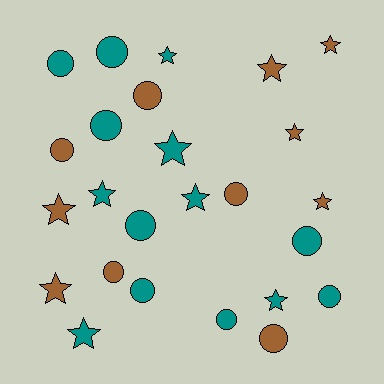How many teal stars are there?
There are 6 teal stars.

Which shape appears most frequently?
Circle, with 13 objects.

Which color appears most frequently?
Teal, with 14 objects.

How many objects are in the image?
There are 25 objects.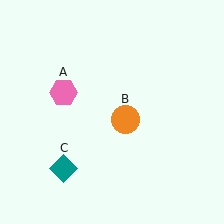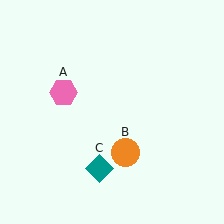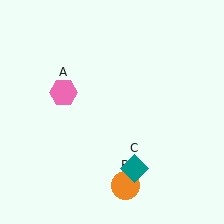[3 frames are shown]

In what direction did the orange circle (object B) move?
The orange circle (object B) moved down.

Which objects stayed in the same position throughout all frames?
Pink hexagon (object A) remained stationary.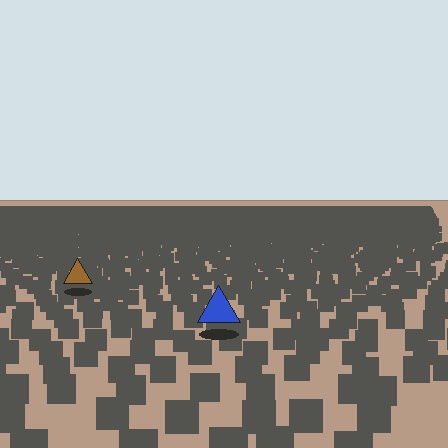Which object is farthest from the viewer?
The brown triangle is farthest from the viewer. It appears smaller and the ground texture around it is denser.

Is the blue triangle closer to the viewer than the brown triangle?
Yes. The blue triangle is closer — you can tell from the texture gradient: the ground texture is coarser near it.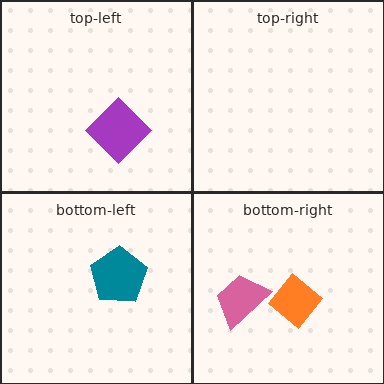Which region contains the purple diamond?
The top-left region.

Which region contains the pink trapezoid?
The bottom-right region.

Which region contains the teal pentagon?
The bottom-left region.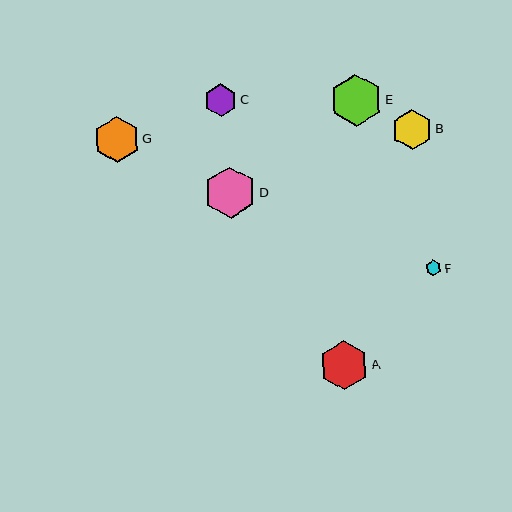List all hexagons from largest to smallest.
From largest to smallest: E, D, A, G, B, C, F.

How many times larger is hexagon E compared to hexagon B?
Hexagon E is approximately 1.3 times the size of hexagon B.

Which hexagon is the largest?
Hexagon E is the largest with a size of approximately 52 pixels.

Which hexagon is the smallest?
Hexagon F is the smallest with a size of approximately 15 pixels.